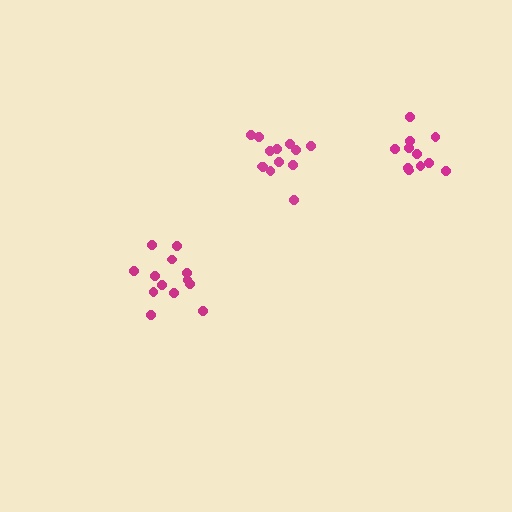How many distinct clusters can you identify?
There are 3 distinct clusters.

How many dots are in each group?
Group 1: 13 dots, Group 2: 13 dots, Group 3: 11 dots (37 total).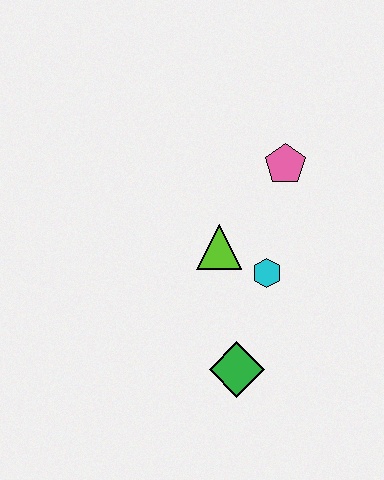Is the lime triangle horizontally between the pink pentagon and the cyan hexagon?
No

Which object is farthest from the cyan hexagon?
The pink pentagon is farthest from the cyan hexagon.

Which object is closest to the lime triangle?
The cyan hexagon is closest to the lime triangle.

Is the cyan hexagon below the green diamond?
No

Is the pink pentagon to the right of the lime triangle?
Yes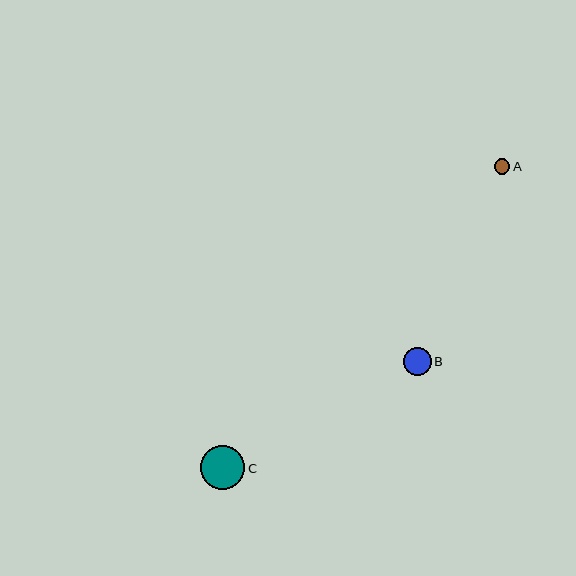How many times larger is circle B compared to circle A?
Circle B is approximately 1.7 times the size of circle A.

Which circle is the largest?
Circle C is the largest with a size of approximately 44 pixels.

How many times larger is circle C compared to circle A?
Circle C is approximately 2.8 times the size of circle A.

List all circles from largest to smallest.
From largest to smallest: C, B, A.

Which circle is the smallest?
Circle A is the smallest with a size of approximately 16 pixels.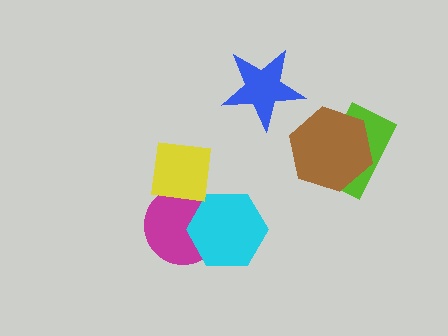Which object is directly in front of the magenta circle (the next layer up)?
The cyan hexagon is directly in front of the magenta circle.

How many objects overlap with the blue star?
0 objects overlap with the blue star.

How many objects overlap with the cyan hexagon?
1 object overlaps with the cyan hexagon.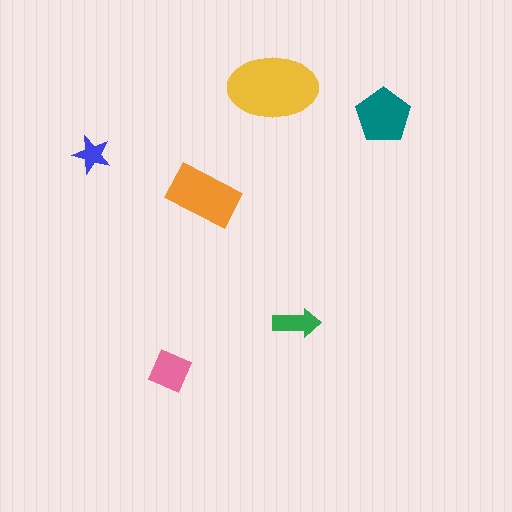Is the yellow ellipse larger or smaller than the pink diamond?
Larger.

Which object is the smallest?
The blue star.